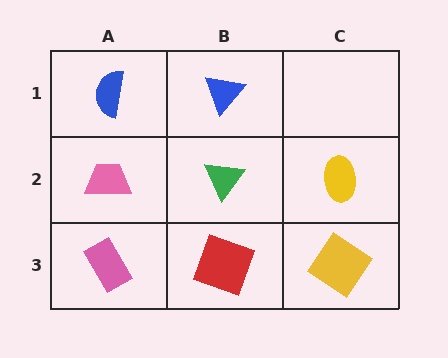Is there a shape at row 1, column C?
No, that cell is empty.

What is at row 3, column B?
A red square.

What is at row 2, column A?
A pink trapezoid.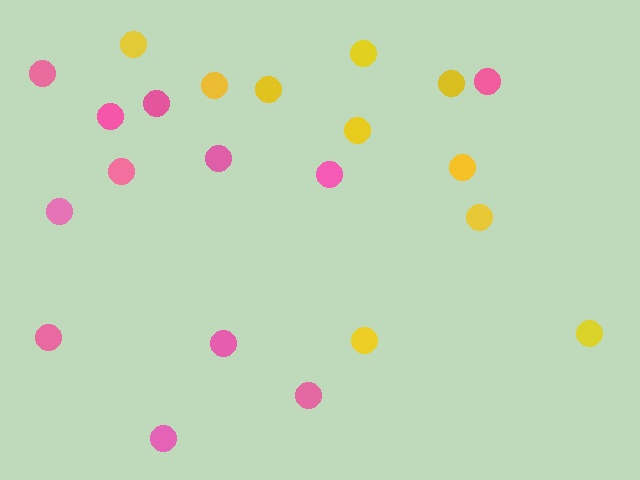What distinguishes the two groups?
There are 2 groups: one group of yellow circles (10) and one group of pink circles (12).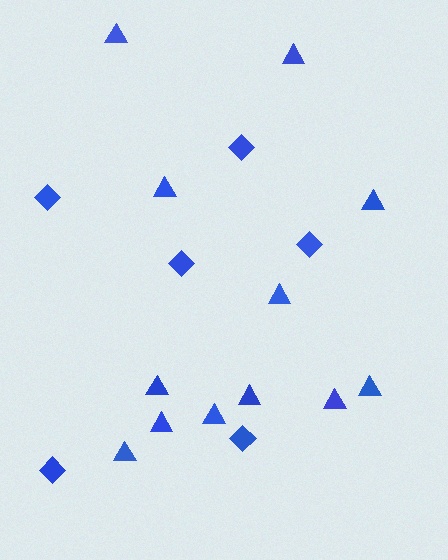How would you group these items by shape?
There are 2 groups: one group of diamonds (6) and one group of triangles (12).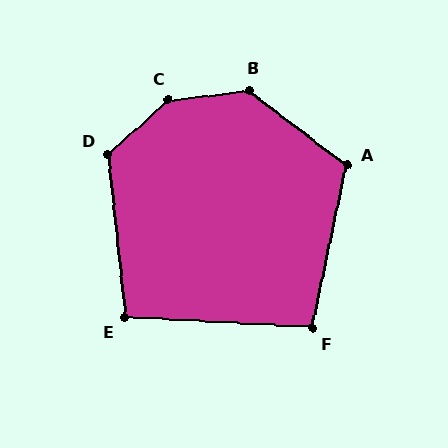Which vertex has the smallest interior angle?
F, at approximately 99 degrees.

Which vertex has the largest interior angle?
C, at approximately 145 degrees.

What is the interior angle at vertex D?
Approximately 126 degrees (obtuse).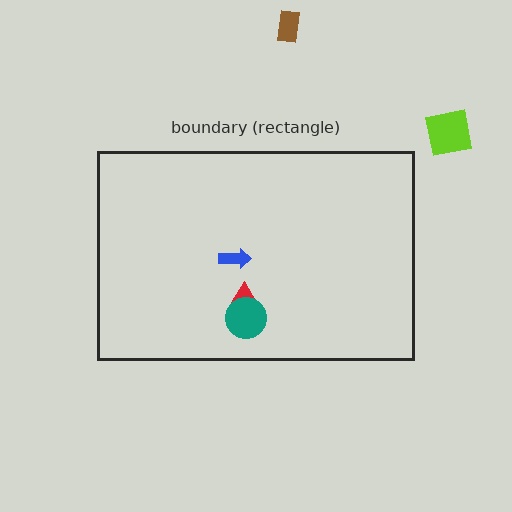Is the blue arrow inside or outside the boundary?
Inside.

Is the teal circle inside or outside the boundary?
Inside.